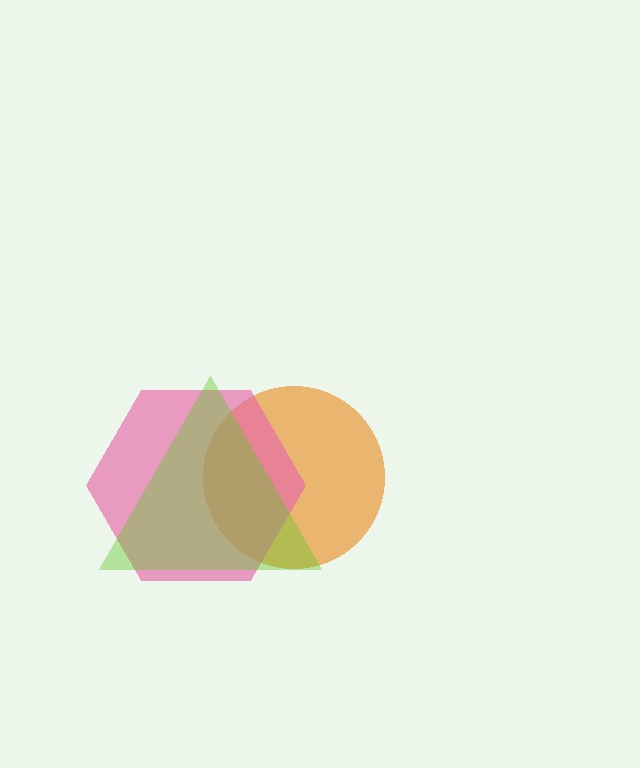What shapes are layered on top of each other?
The layered shapes are: an orange circle, a pink hexagon, a lime triangle.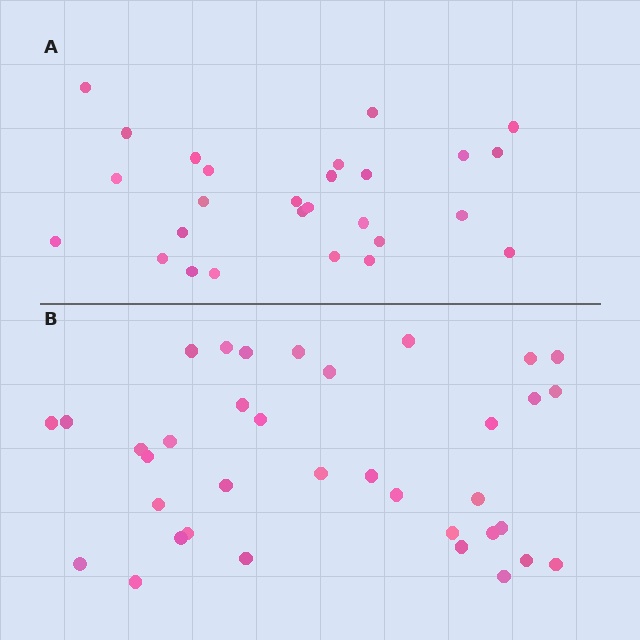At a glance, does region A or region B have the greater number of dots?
Region B (the bottom region) has more dots.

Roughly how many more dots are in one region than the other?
Region B has roughly 8 or so more dots than region A.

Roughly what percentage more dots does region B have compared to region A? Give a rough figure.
About 35% more.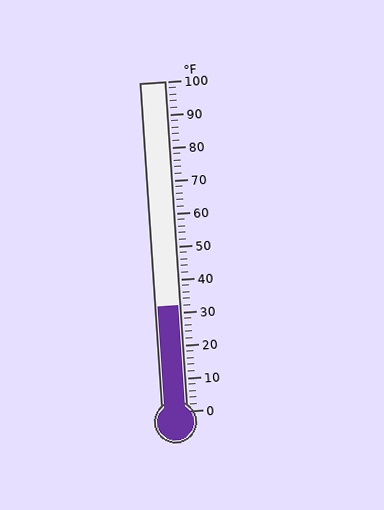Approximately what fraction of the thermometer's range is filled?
The thermometer is filled to approximately 30% of its range.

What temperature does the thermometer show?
The thermometer shows approximately 32°F.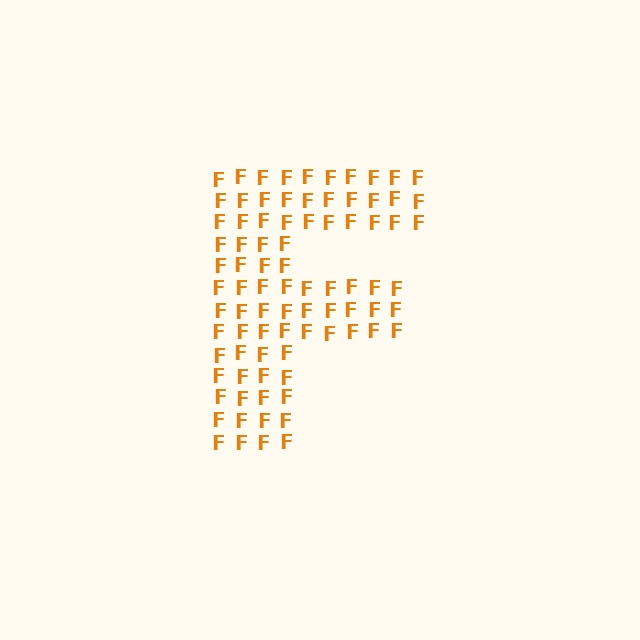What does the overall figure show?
The overall figure shows the letter F.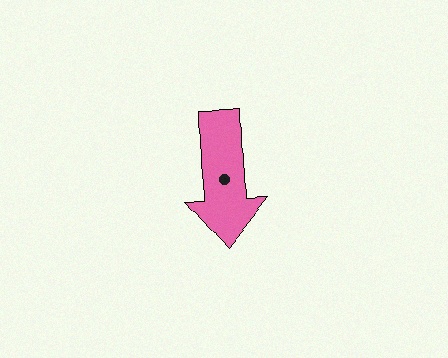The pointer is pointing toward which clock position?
Roughly 6 o'clock.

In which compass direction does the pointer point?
South.